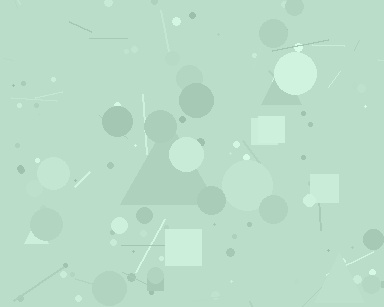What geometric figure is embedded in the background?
A triangle is embedded in the background.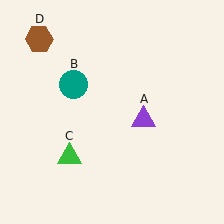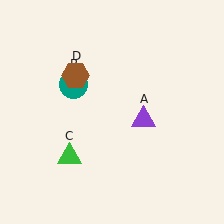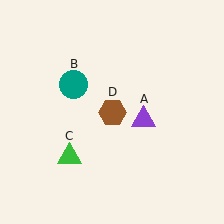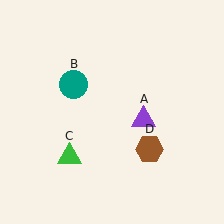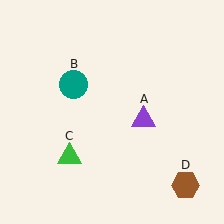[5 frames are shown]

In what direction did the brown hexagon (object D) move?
The brown hexagon (object D) moved down and to the right.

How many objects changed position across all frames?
1 object changed position: brown hexagon (object D).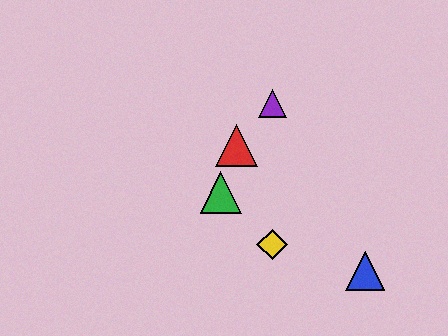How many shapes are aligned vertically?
2 shapes (the yellow diamond, the purple triangle) are aligned vertically.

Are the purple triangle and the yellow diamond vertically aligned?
Yes, both are at x≈272.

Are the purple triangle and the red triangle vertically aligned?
No, the purple triangle is at x≈272 and the red triangle is at x≈236.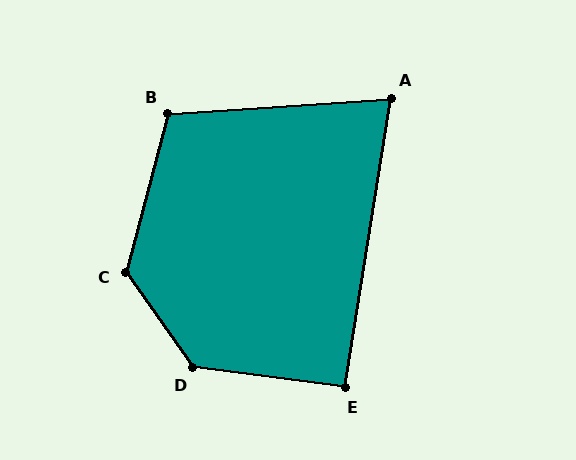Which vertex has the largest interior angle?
D, at approximately 132 degrees.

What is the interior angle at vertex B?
Approximately 109 degrees (obtuse).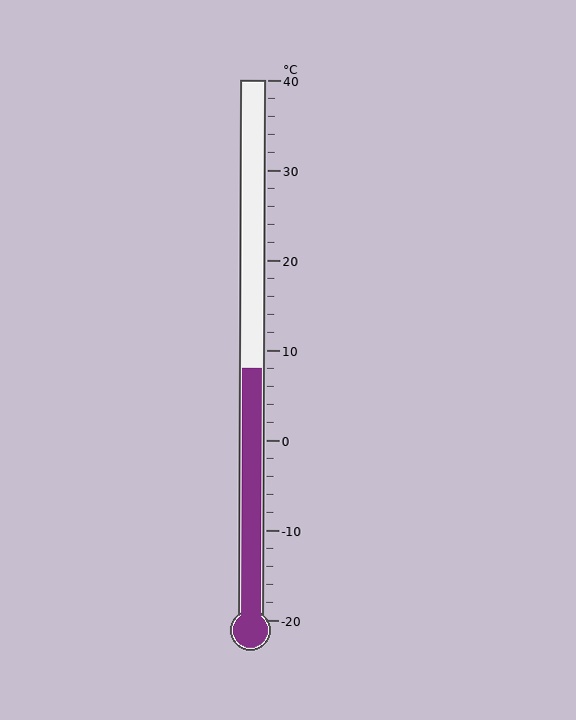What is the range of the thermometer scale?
The thermometer scale ranges from -20°C to 40°C.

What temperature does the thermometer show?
The thermometer shows approximately 8°C.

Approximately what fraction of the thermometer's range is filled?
The thermometer is filled to approximately 45% of its range.